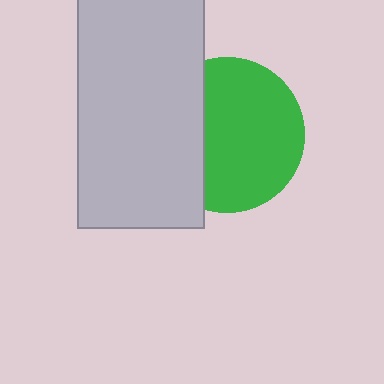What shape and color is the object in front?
The object in front is a light gray rectangle.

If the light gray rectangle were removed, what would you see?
You would see the complete green circle.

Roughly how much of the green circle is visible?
Most of it is visible (roughly 67%).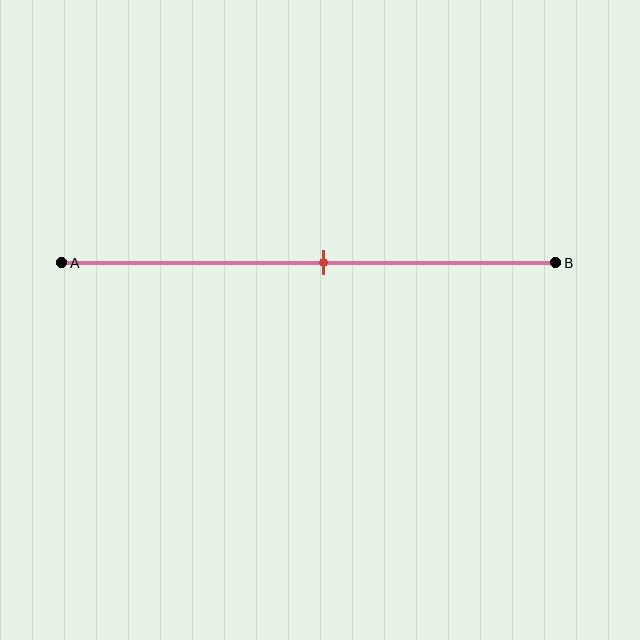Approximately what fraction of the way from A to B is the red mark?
The red mark is approximately 55% of the way from A to B.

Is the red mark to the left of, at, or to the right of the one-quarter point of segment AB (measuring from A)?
The red mark is to the right of the one-quarter point of segment AB.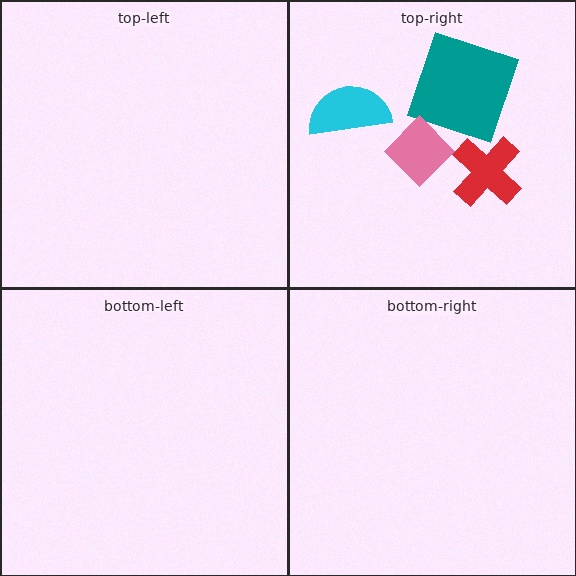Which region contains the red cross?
The top-right region.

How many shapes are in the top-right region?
4.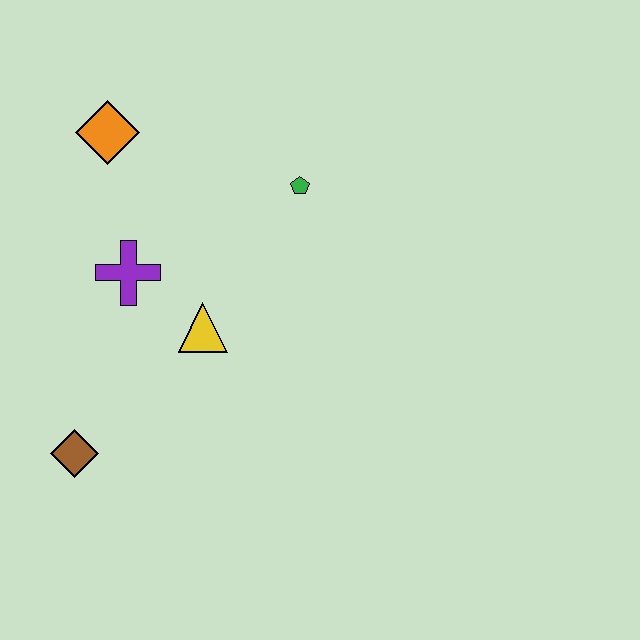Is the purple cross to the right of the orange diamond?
Yes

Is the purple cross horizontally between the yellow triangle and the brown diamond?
Yes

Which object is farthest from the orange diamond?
The brown diamond is farthest from the orange diamond.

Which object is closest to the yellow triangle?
The purple cross is closest to the yellow triangle.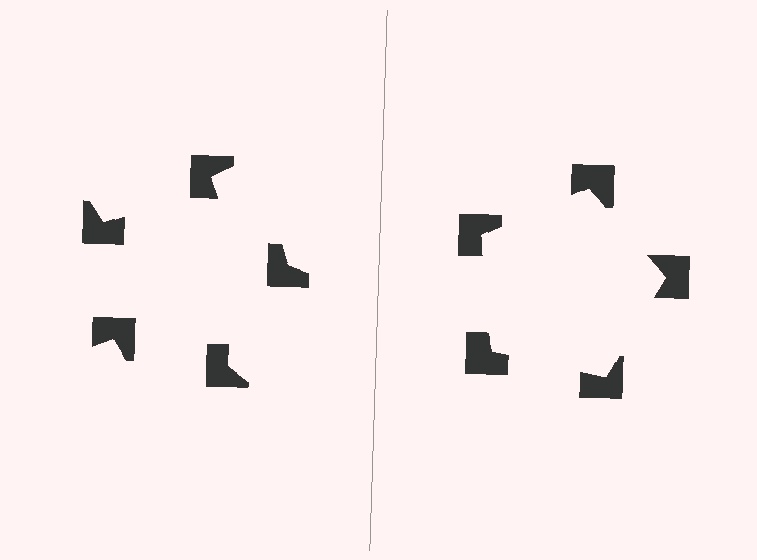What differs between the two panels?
The notched squares are positioned identically on both sides; only the wedge orientations differ. On the right they align to a pentagon; on the left they are misaligned.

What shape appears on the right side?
An illusory pentagon.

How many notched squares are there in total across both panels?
10 — 5 on each side.